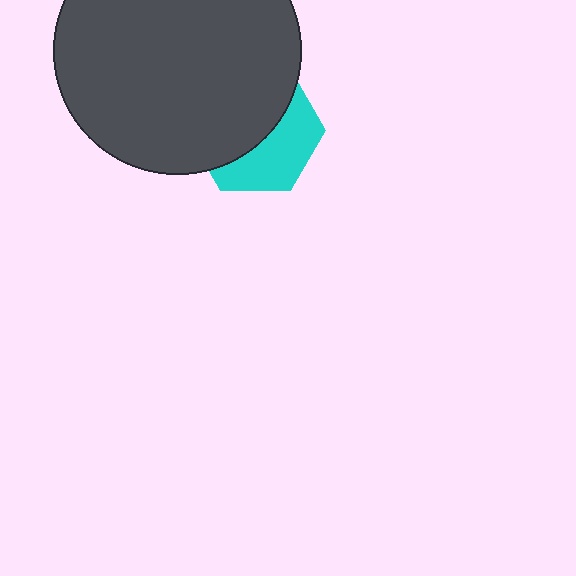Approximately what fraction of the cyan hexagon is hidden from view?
Roughly 57% of the cyan hexagon is hidden behind the dark gray circle.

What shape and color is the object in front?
The object in front is a dark gray circle.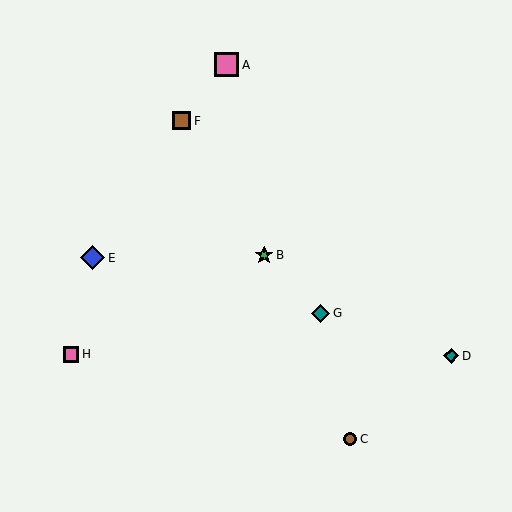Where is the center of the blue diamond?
The center of the blue diamond is at (93, 258).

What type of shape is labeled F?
Shape F is a brown square.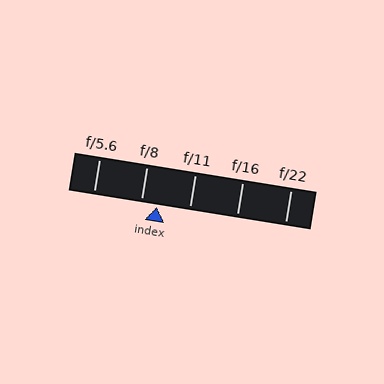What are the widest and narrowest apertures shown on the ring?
The widest aperture shown is f/5.6 and the narrowest is f/22.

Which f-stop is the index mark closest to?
The index mark is closest to f/8.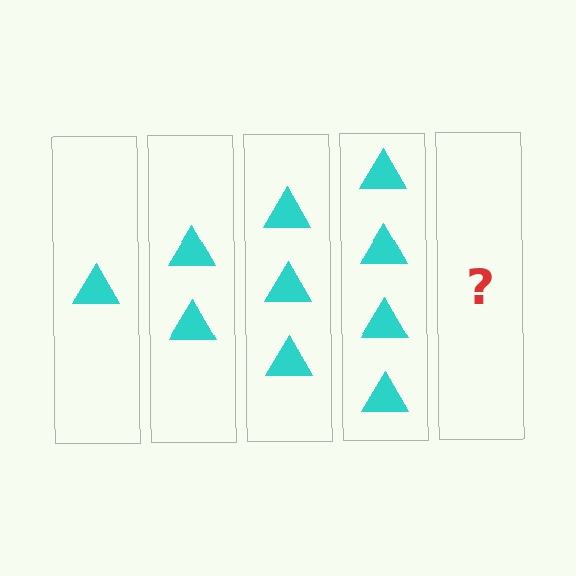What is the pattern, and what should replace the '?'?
The pattern is that each step adds one more triangle. The '?' should be 5 triangles.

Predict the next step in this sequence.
The next step is 5 triangles.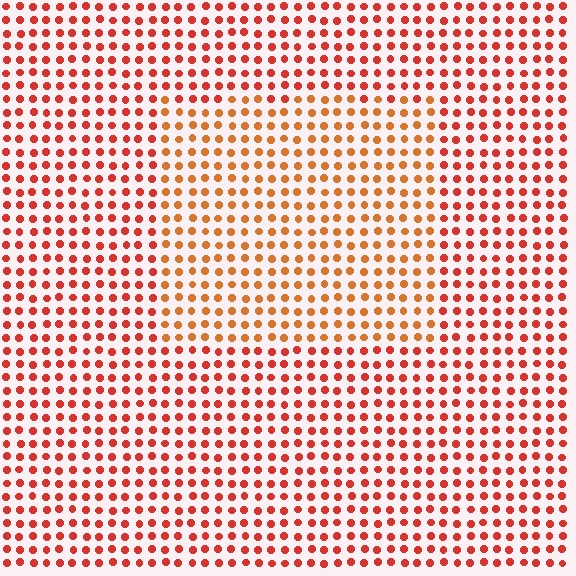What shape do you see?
I see a rectangle.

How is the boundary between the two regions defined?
The boundary is defined purely by a slight shift in hue (about 24 degrees). Spacing, size, and orientation are identical on both sides.